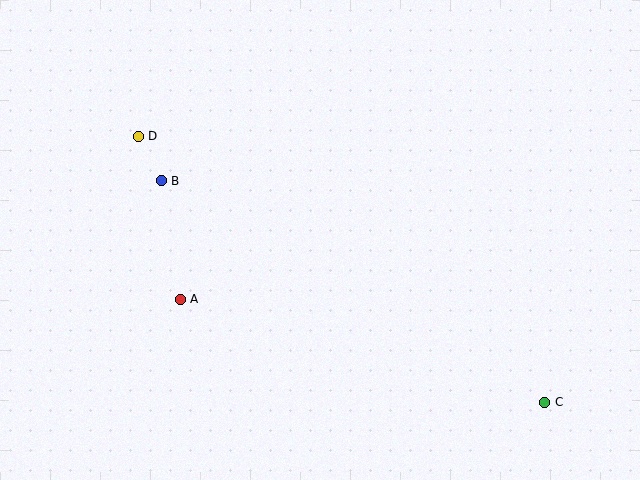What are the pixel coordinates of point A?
Point A is at (180, 299).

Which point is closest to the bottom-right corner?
Point C is closest to the bottom-right corner.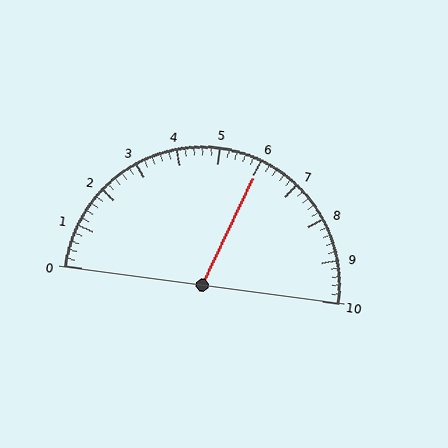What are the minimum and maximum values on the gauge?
The gauge ranges from 0 to 10.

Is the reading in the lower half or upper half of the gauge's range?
The reading is in the upper half of the range (0 to 10).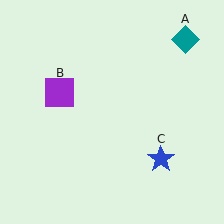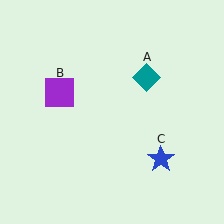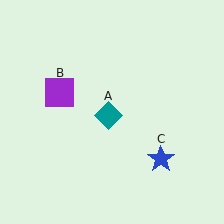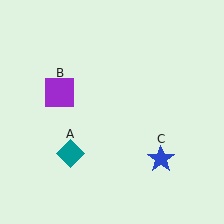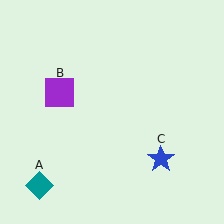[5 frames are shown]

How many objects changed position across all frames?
1 object changed position: teal diamond (object A).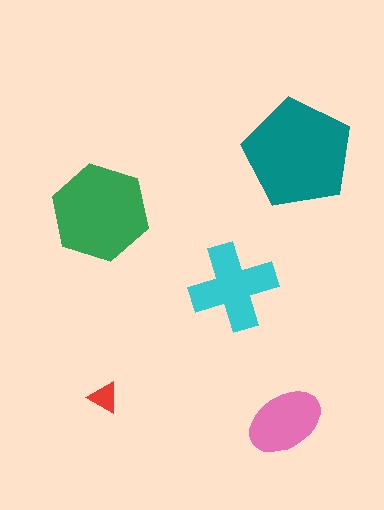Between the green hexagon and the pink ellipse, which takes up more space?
The green hexagon.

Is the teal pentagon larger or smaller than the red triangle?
Larger.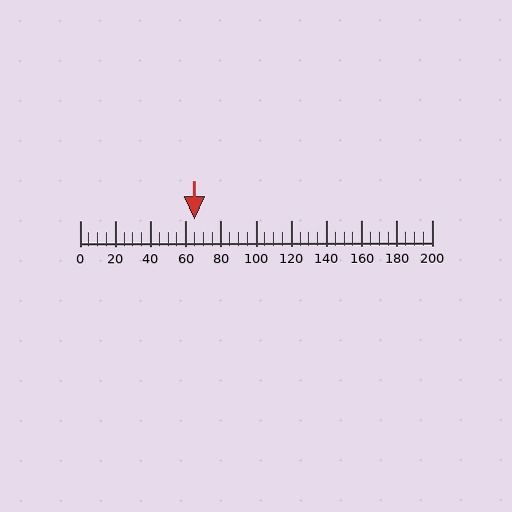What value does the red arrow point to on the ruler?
The red arrow points to approximately 65.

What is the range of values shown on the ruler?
The ruler shows values from 0 to 200.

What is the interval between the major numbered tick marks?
The major tick marks are spaced 20 units apart.